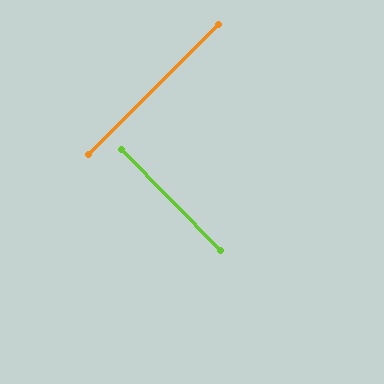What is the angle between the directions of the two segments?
Approximately 89 degrees.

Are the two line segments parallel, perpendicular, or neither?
Perpendicular — they meet at approximately 89°.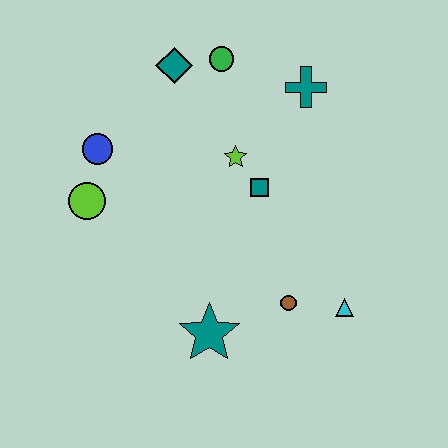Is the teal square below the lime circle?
No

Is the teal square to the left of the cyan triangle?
Yes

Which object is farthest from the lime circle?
The cyan triangle is farthest from the lime circle.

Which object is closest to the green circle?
The teal diamond is closest to the green circle.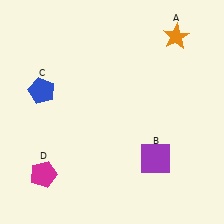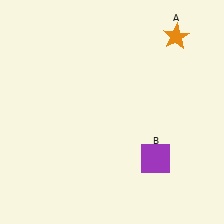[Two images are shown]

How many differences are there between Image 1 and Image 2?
There are 2 differences between the two images.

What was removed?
The magenta pentagon (D), the blue pentagon (C) were removed in Image 2.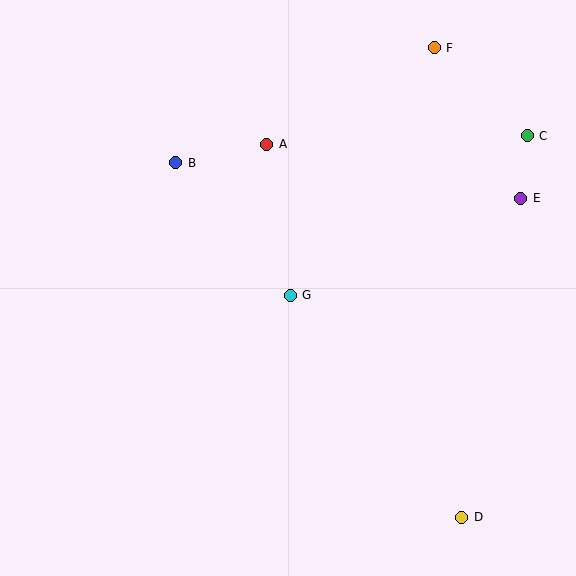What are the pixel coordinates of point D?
Point D is at (461, 517).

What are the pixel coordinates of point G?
Point G is at (290, 295).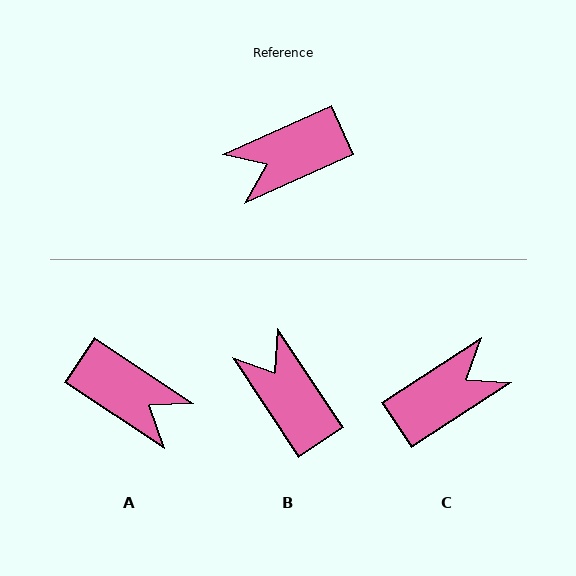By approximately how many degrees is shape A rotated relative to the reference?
Approximately 122 degrees counter-clockwise.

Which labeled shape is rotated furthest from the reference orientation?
C, about 171 degrees away.